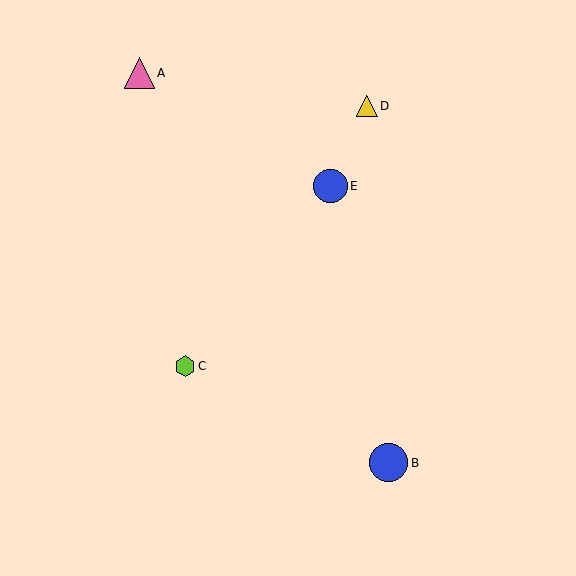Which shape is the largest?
The blue circle (labeled B) is the largest.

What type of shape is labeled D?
Shape D is a yellow triangle.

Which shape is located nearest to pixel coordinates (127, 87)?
The pink triangle (labeled A) at (139, 73) is nearest to that location.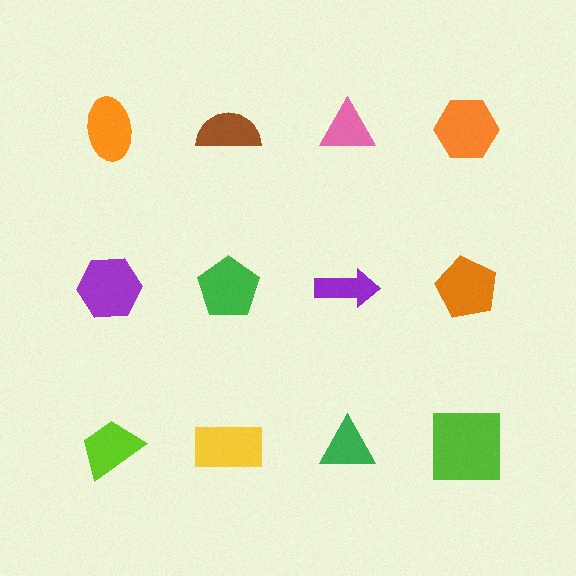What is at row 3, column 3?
A green triangle.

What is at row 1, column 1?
An orange ellipse.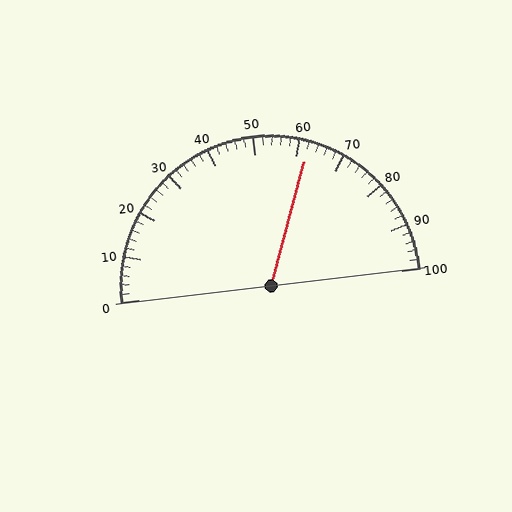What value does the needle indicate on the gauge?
The needle indicates approximately 62.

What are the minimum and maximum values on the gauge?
The gauge ranges from 0 to 100.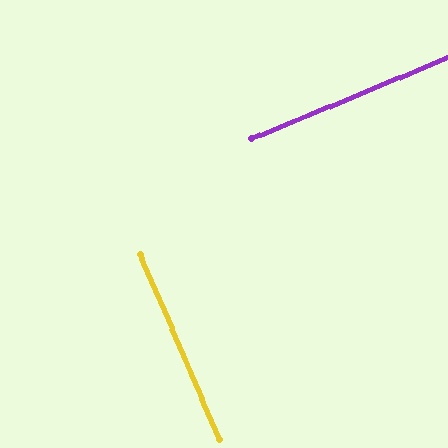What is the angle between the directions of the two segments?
Approximately 89 degrees.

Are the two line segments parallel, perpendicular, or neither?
Perpendicular — they meet at approximately 89°.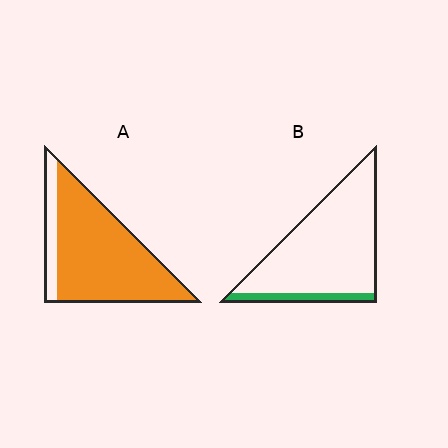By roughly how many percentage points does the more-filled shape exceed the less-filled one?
By roughly 70 percentage points (A over B).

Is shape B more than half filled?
No.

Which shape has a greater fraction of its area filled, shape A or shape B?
Shape A.